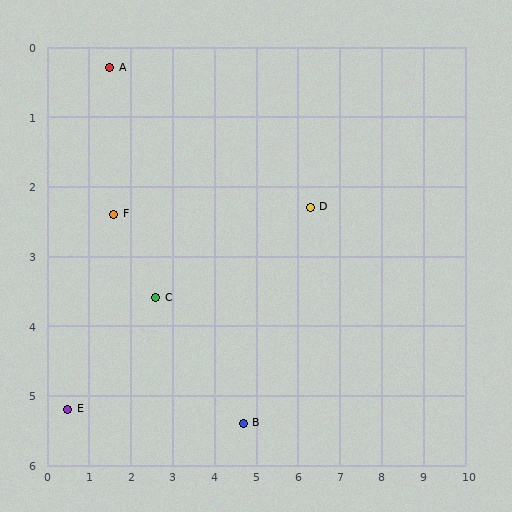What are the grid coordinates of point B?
Point B is at approximately (4.7, 5.4).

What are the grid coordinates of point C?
Point C is at approximately (2.6, 3.6).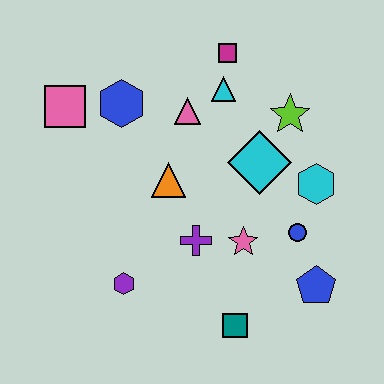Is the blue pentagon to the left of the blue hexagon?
No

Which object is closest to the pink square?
The blue hexagon is closest to the pink square.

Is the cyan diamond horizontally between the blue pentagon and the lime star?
No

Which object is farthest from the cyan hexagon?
The pink square is farthest from the cyan hexagon.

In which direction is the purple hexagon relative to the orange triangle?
The purple hexagon is below the orange triangle.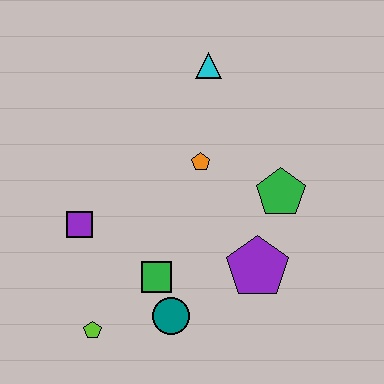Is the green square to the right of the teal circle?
No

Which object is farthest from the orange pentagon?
The lime pentagon is farthest from the orange pentagon.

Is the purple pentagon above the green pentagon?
No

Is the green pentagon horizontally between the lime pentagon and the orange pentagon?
No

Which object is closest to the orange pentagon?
The green pentagon is closest to the orange pentagon.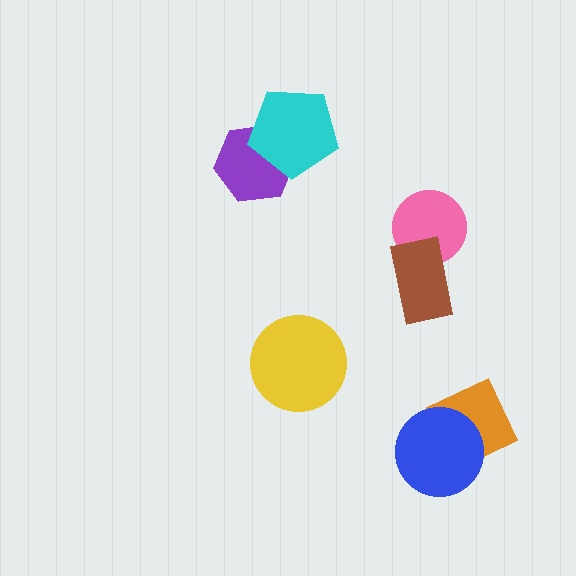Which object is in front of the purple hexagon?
The cyan pentagon is in front of the purple hexagon.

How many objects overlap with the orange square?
1 object overlaps with the orange square.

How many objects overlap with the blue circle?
1 object overlaps with the blue circle.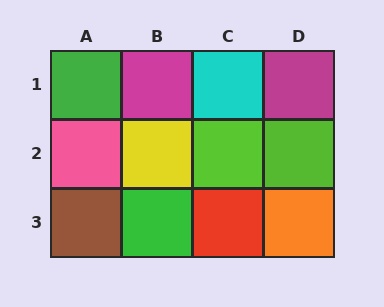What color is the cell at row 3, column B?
Green.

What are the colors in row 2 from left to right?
Pink, yellow, lime, lime.